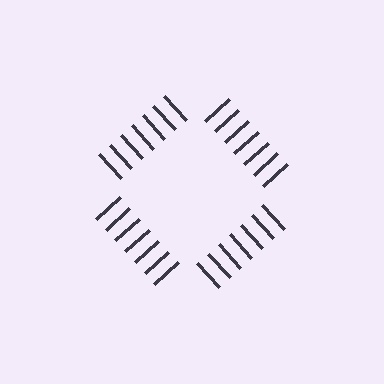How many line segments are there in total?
28 — 7 along each of the 4 edges.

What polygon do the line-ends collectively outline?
An illusory square — the line segments terminate on its edges but no continuous stroke is drawn.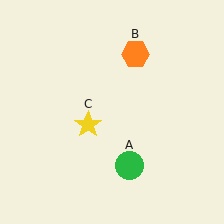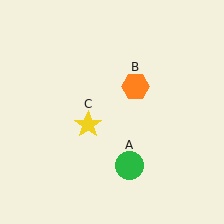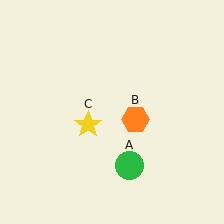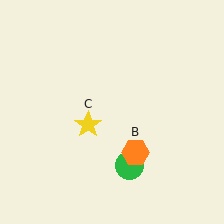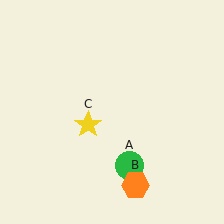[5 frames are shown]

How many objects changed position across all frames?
1 object changed position: orange hexagon (object B).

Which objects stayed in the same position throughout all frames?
Green circle (object A) and yellow star (object C) remained stationary.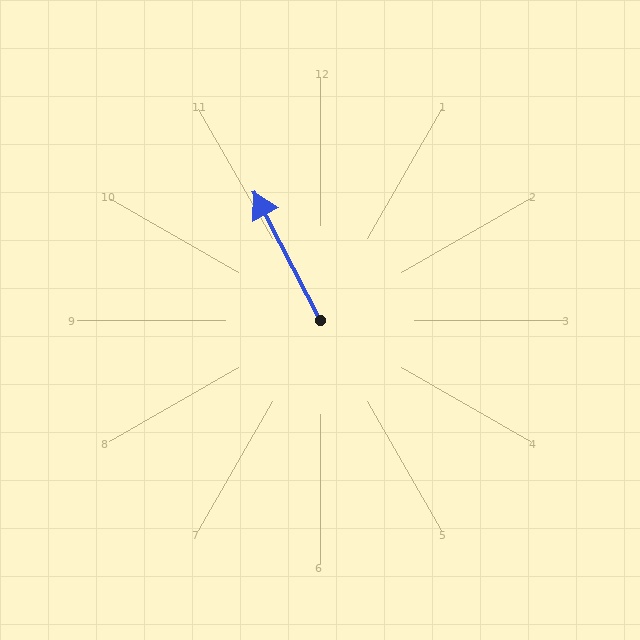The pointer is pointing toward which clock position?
Roughly 11 o'clock.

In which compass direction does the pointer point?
Northwest.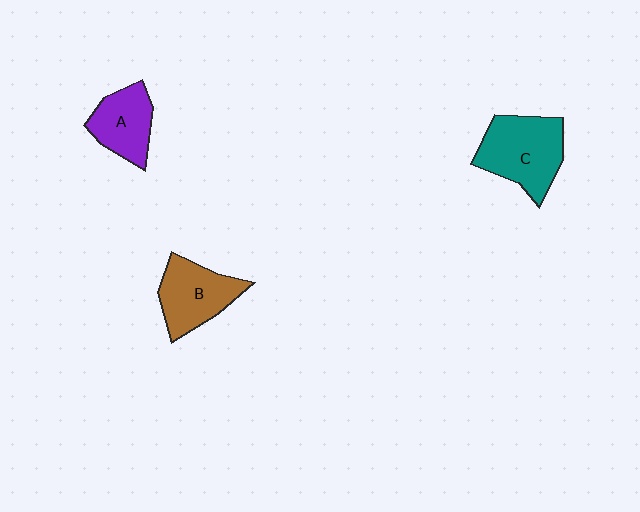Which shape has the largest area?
Shape C (teal).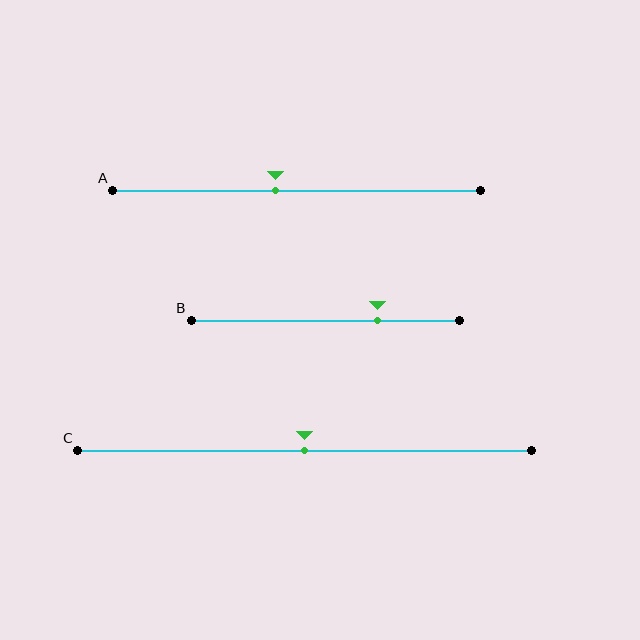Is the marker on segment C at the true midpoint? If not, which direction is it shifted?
Yes, the marker on segment C is at the true midpoint.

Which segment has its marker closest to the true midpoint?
Segment C has its marker closest to the true midpoint.